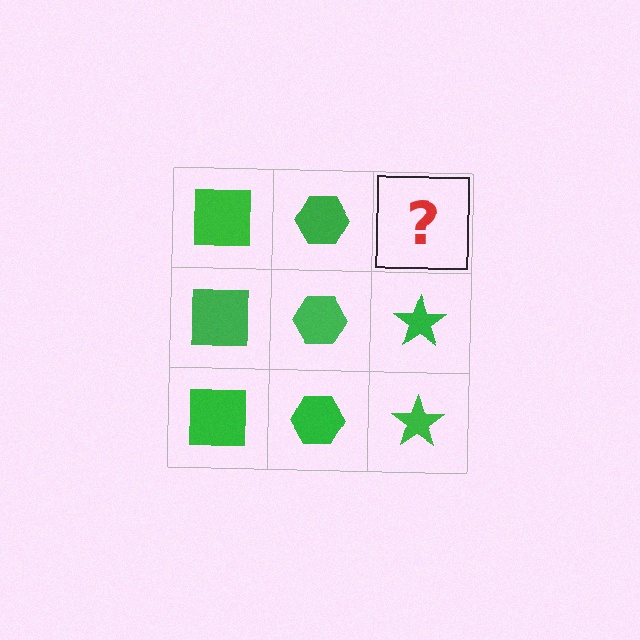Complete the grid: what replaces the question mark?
The question mark should be replaced with a green star.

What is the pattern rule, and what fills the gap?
The rule is that each column has a consistent shape. The gap should be filled with a green star.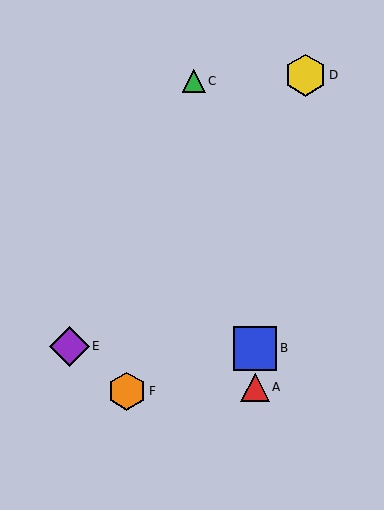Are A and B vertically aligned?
Yes, both are at x≈255.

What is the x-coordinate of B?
Object B is at x≈255.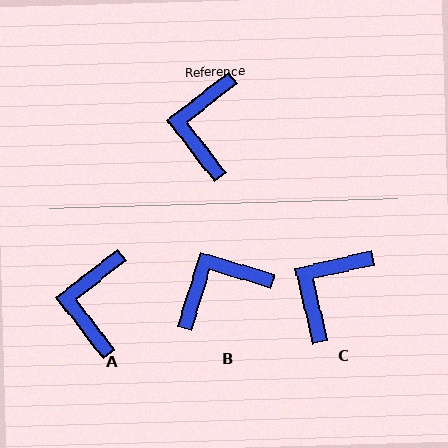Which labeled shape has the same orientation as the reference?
A.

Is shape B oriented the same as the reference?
No, it is off by about 55 degrees.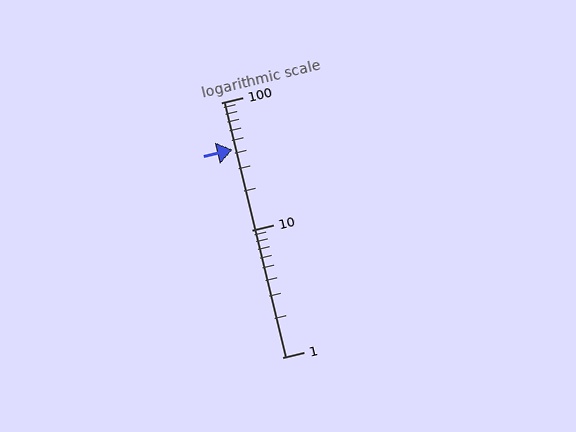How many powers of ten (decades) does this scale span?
The scale spans 2 decades, from 1 to 100.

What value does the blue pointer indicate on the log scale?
The pointer indicates approximately 43.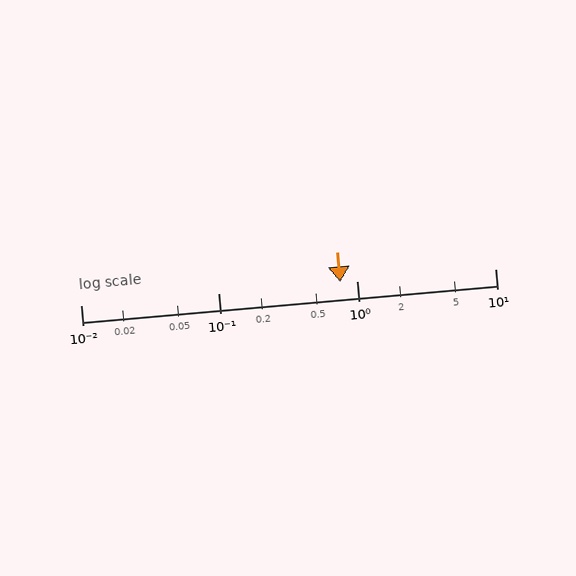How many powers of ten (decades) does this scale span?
The scale spans 3 decades, from 0.01 to 10.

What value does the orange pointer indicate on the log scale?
The pointer indicates approximately 0.75.